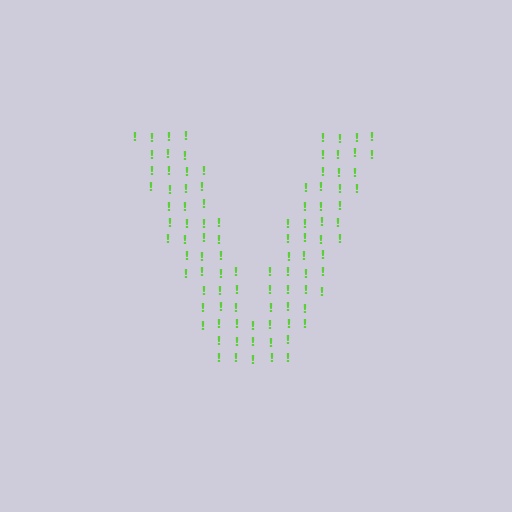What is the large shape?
The large shape is the letter V.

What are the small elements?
The small elements are exclamation marks.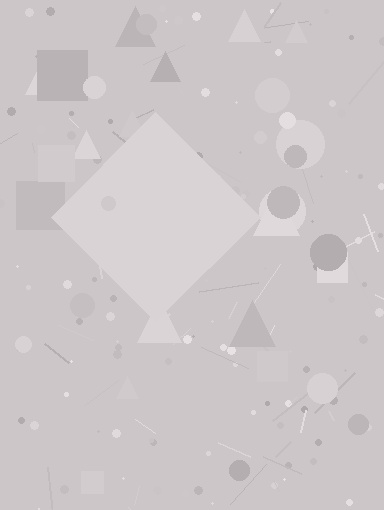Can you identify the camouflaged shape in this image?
The camouflaged shape is a diamond.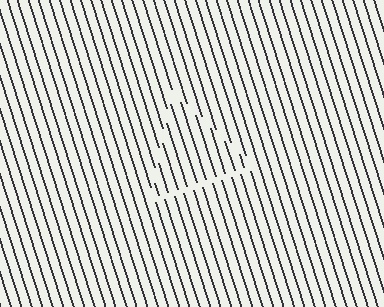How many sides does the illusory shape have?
3 sides — the line-ends trace a triangle.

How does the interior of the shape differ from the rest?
The interior of the shape contains the same grating, shifted by half a period — the contour is defined by the phase discontinuity where line-ends from the inner and outer gratings abut.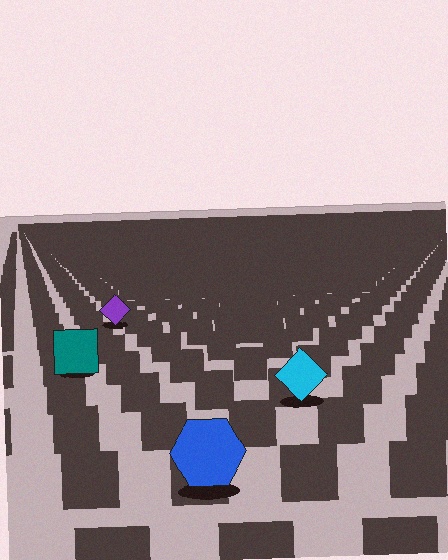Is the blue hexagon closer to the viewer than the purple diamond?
Yes. The blue hexagon is closer — you can tell from the texture gradient: the ground texture is coarser near it.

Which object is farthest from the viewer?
The purple diamond is farthest from the viewer. It appears smaller and the ground texture around it is denser.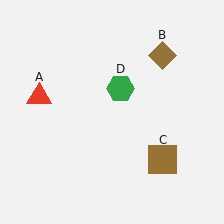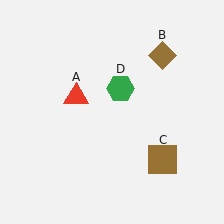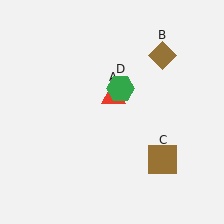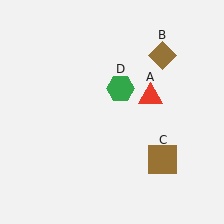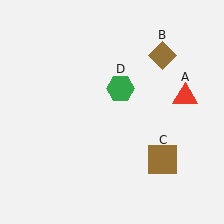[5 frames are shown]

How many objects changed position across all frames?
1 object changed position: red triangle (object A).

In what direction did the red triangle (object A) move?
The red triangle (object A) moved right.